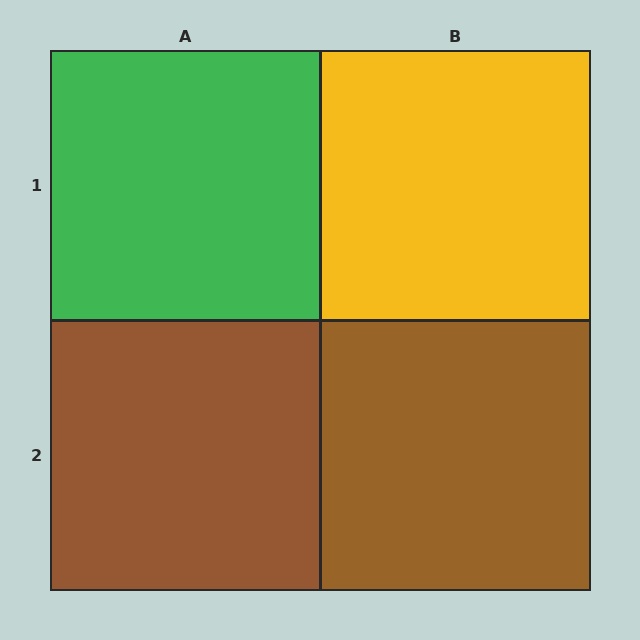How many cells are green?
1 cell is green.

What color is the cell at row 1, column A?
Green.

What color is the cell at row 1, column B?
Yellow.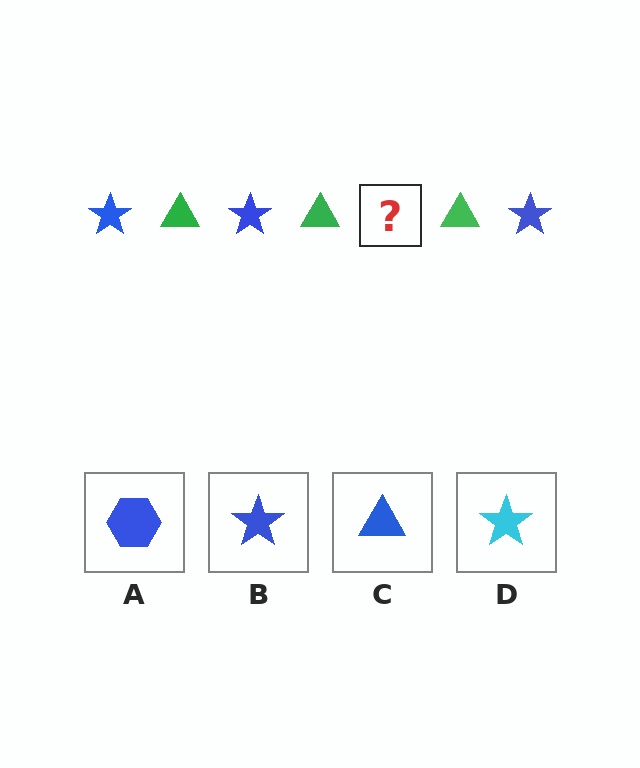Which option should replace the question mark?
Option B.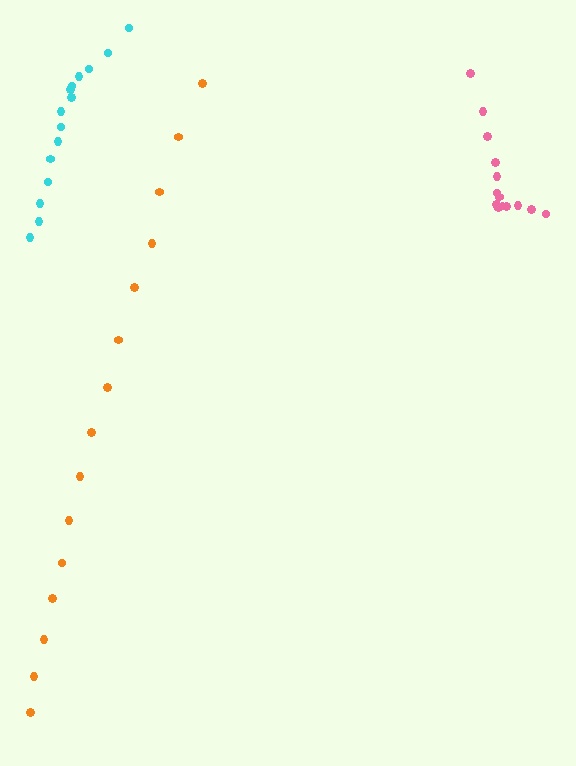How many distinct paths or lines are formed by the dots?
There are 3 distinct paths.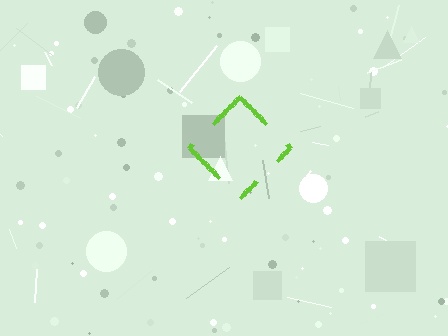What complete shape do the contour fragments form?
The contour fragments form a diamond.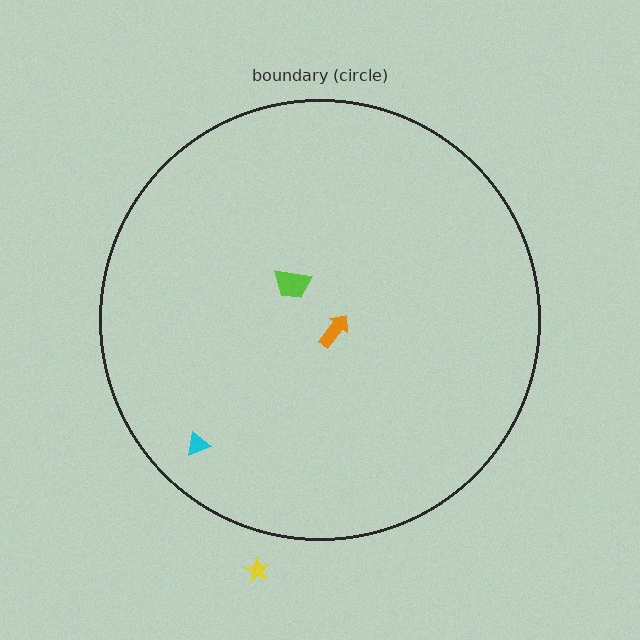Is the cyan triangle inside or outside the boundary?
Inside.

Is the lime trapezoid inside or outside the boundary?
Inside.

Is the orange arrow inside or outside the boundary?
Inside.